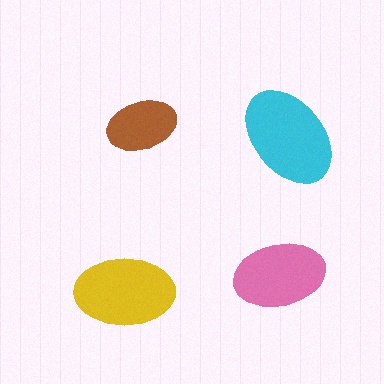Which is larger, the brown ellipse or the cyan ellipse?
The cyan one.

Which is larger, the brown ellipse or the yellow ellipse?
The yellow one.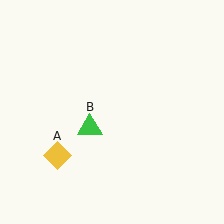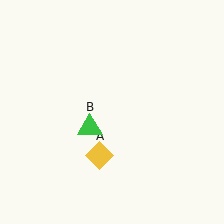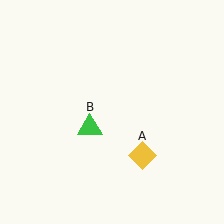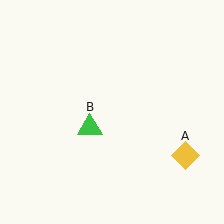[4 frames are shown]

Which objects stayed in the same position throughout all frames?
Green triangle (object B) remained stationary.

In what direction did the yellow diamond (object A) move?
The yellow diamond (object A) moved right.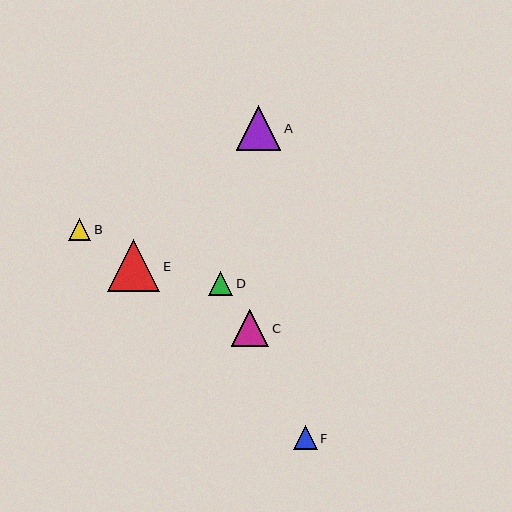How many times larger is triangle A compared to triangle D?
Triangle A is approximately 1.9 times the size of triangle D.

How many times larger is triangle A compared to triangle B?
Triangle A is approximately 2.0 times the size of triangle B.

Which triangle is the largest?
Triangle E is the largest with a size of approximately 52 pixels.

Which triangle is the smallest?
Triangle B is the smallest with a size of approximately 22 pixels.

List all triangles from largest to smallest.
From largest to smallest: E, A, C, D, F, B.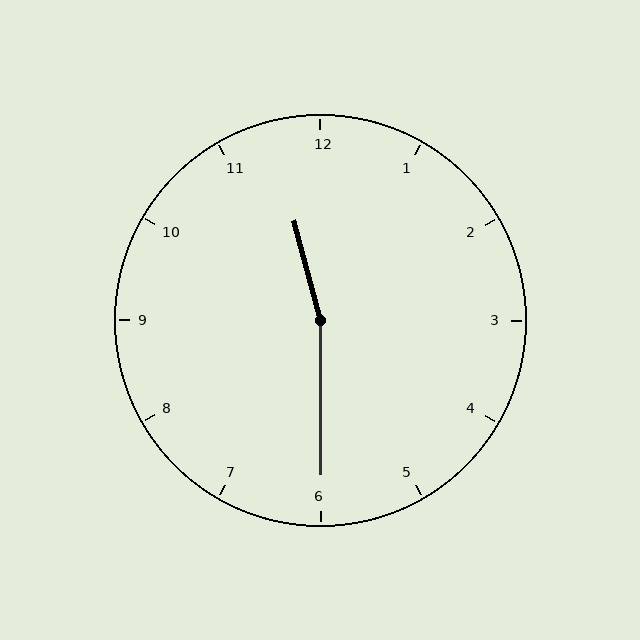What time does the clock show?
11:30.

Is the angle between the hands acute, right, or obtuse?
It is obtuse.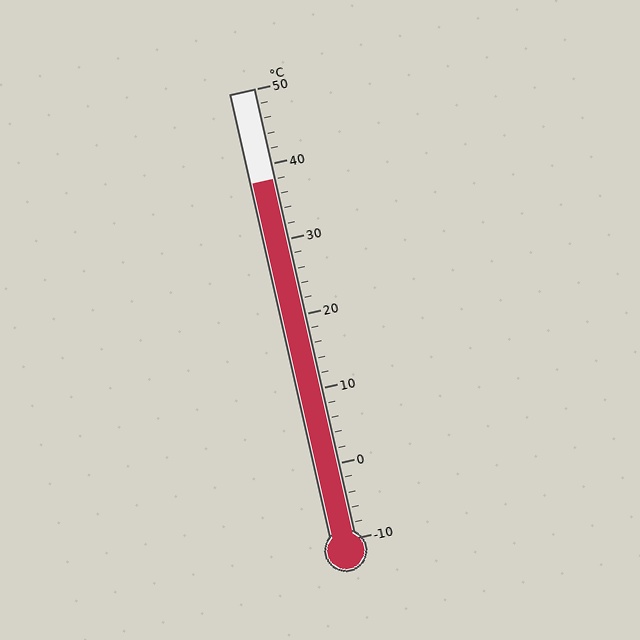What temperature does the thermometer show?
The thermometer shows approximately 38°C.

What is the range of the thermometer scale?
The thermometer scale ranges from -10°C to 50°C.